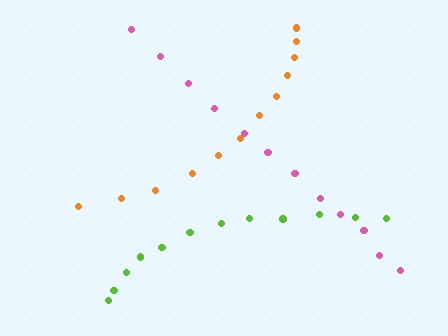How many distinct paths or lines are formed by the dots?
There are 3 distinct paths.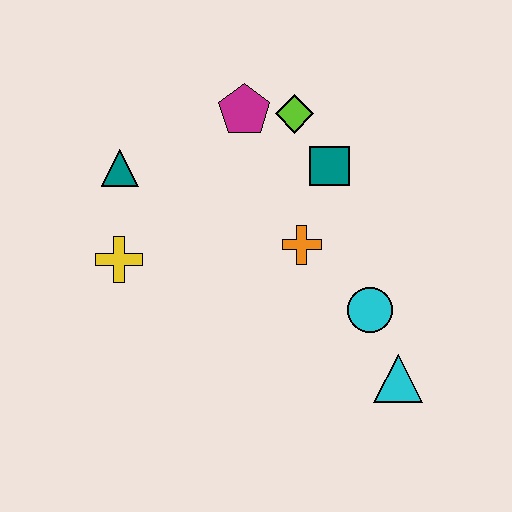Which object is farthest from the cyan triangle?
The teal triangle is farthest from the cyan triangle.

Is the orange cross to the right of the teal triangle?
Yes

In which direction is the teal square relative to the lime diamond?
The teal square is below the lime diamond.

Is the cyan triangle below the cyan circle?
Yes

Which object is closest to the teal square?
The lime diamond is closest to the teal square.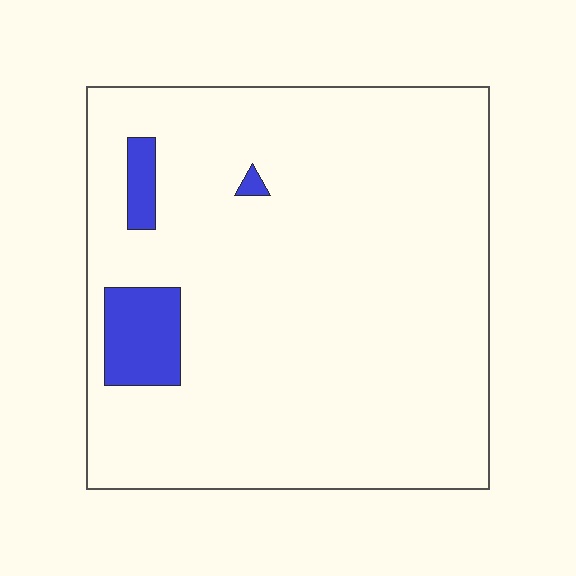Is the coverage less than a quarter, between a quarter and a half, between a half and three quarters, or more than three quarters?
Less than a quarter.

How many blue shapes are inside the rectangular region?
3.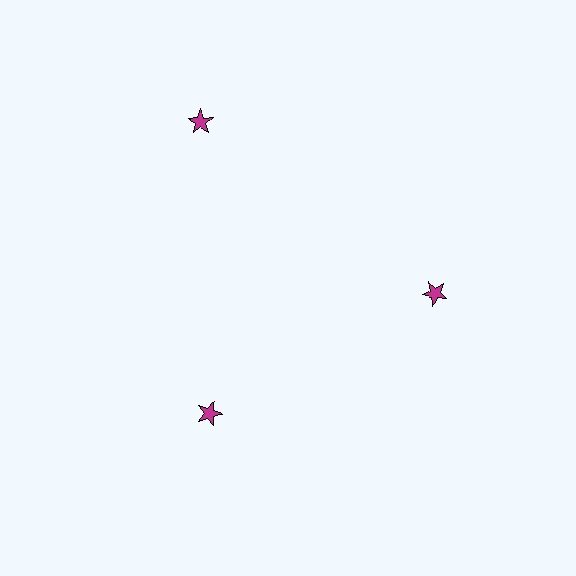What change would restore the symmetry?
The symmetry would be restored by moving it inward, back onto the ring so that all 3 stars sit at equal angles and equal distance from the center.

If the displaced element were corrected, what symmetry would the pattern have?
It would have 3-fold rotational symmetry — the pattern would map onto itself every 120 degrees.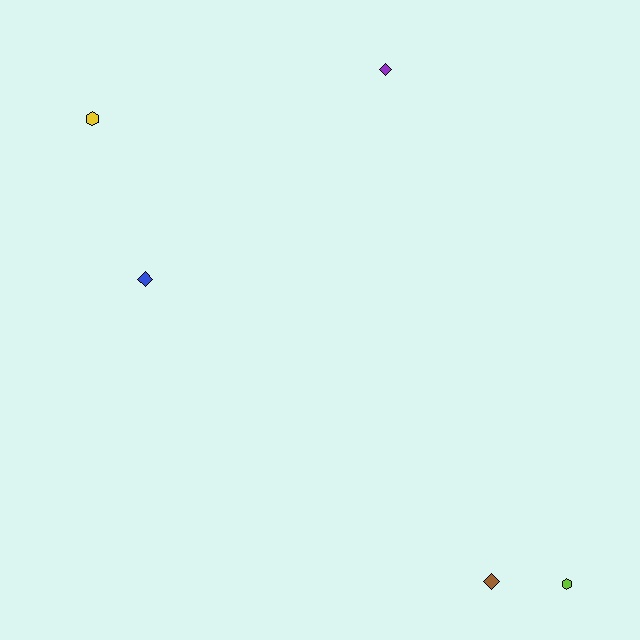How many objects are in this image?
There are 5 objects.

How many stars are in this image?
There are no stars.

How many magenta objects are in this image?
There are no magenta objects.